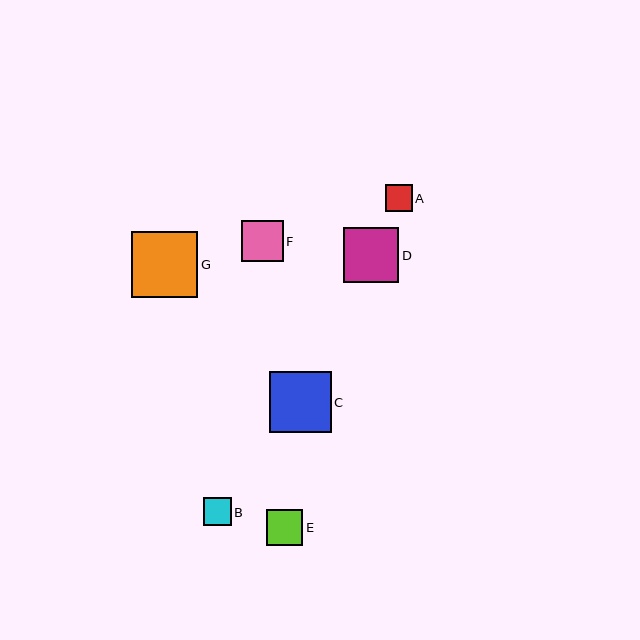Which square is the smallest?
Square A is the smallest with a size of approximately 27 pixels.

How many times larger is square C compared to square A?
Square C is approximately 2.3 times the size of square A.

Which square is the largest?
Square G is the largest with a size of approximately 66 pixels.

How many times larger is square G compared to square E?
Square G is approximately 1.9 times the size of square E.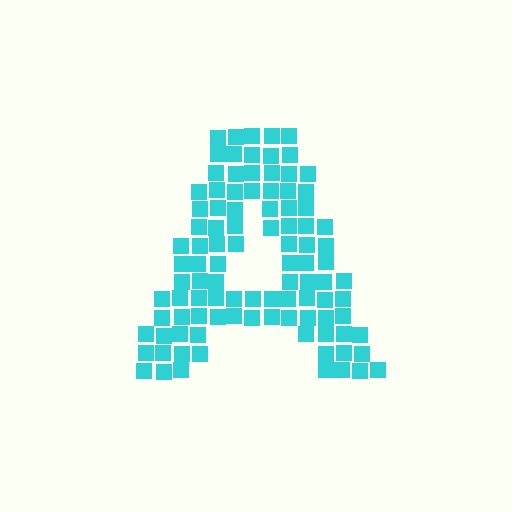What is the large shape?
The large shape is the letter A.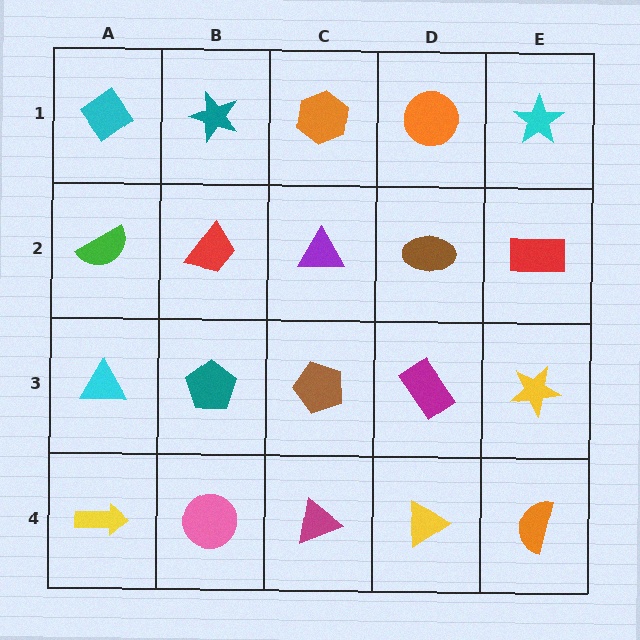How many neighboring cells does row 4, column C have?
3.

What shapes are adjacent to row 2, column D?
An orange circle (row 1, column D), a magenta rectangle (row 3, column D), a purple triangle (row 2, column C), a red rectangle (row 2, column E).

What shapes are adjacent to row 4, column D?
A magenta rectangle (row 3, column D), a magenta triangle (row 4, column C), an orange semicircle (row 4, column E).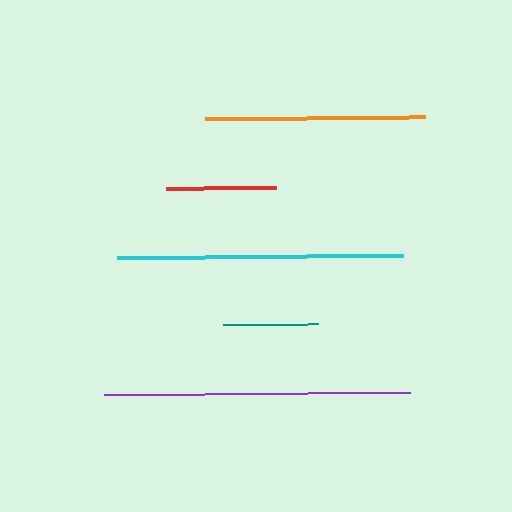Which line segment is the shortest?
The teal line is the shortest at approximately 94 pixels.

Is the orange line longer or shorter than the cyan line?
The cyan line is longer than the orange line.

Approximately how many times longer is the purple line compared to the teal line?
The purple line is approximately 3.2 times the length of the teal line.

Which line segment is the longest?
The purple line is the longest at approximately 306 pixels.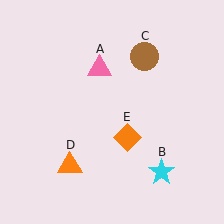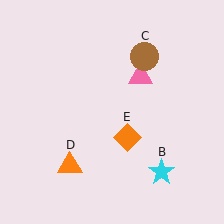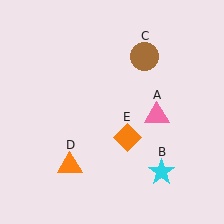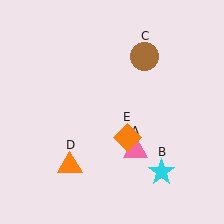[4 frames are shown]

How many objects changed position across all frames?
1 object changed position: pink triangle (object A).